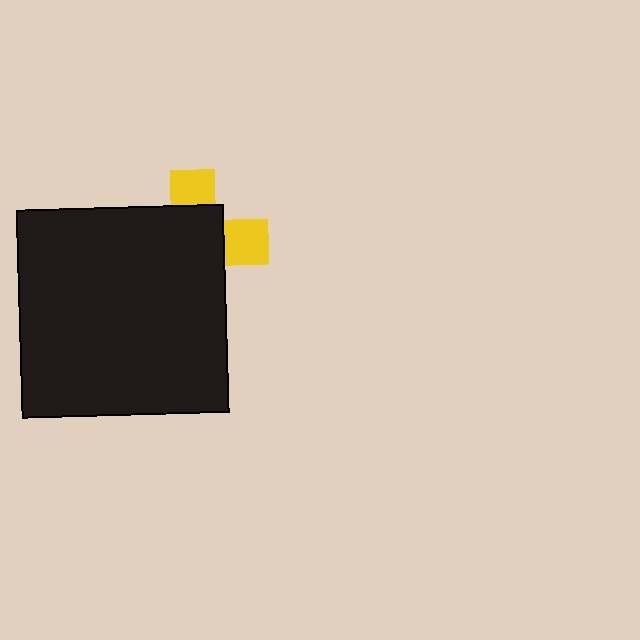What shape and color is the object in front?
The object in front is a black square.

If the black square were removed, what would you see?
You would see the complete yellow cross.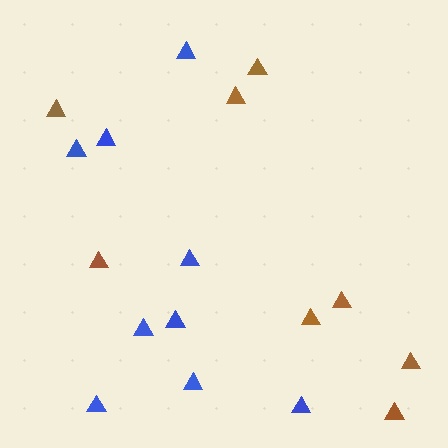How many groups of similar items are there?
There are 2 groups: one group of blue triangles (9) and one group of brown triangles (8).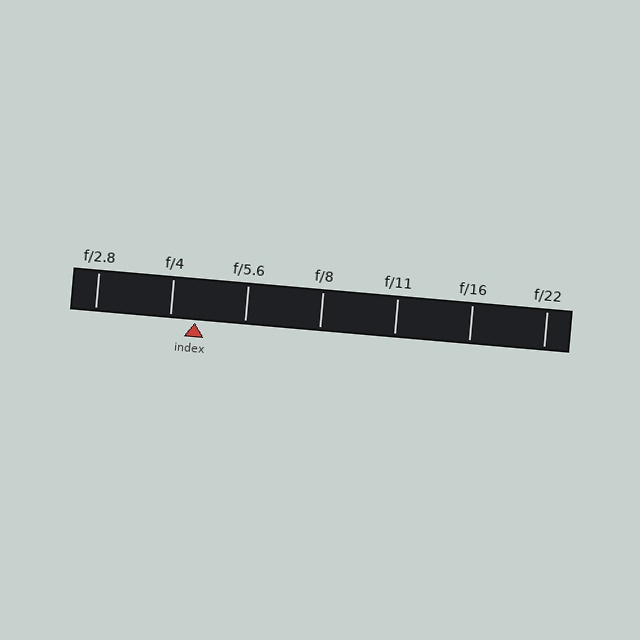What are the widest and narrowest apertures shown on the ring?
The widest aperture shown is f/2.8 and the narrowest is f/22.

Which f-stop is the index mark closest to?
The index mark is closest to f/4.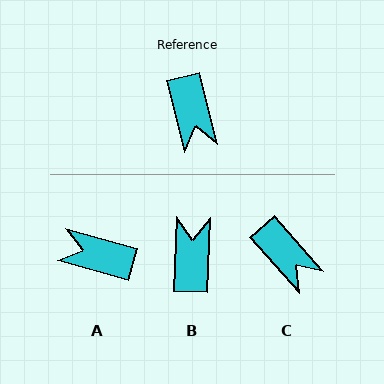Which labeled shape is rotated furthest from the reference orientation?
B, about 164 degrees away.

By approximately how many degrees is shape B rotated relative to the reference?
Approximately 164 degrees counter-clockwise.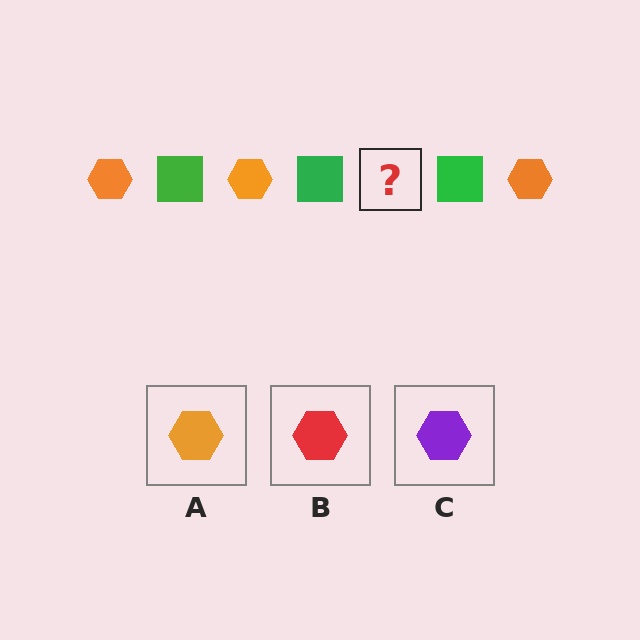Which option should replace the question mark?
Option A.